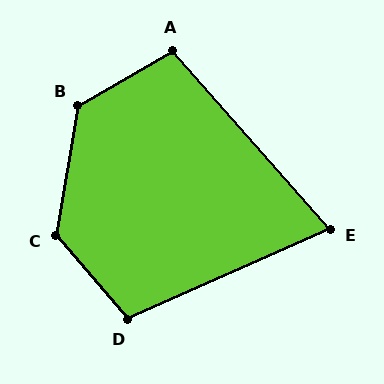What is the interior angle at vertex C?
Approximately 130 degrees (obtuse).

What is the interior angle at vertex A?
Approximately 101 degrees (obtuse).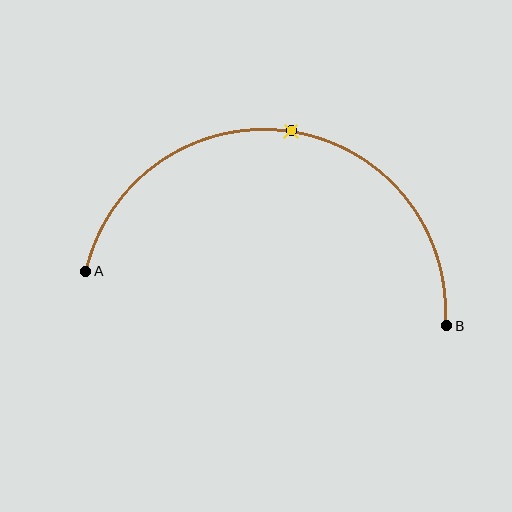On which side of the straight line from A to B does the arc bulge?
The arc bulges above the straight line connecting A and B.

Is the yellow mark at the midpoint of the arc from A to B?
Yes. The yellow mark lies on the arc at equal arc-length from both A and B — it is the arc midpoint.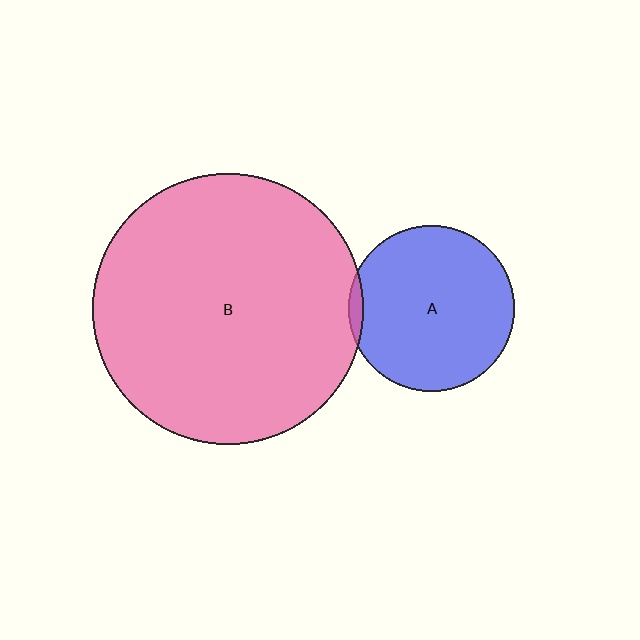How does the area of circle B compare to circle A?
Approximately 2.6 times.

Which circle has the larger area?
Circle B (pink).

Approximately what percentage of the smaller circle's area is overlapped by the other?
Approximately 5%.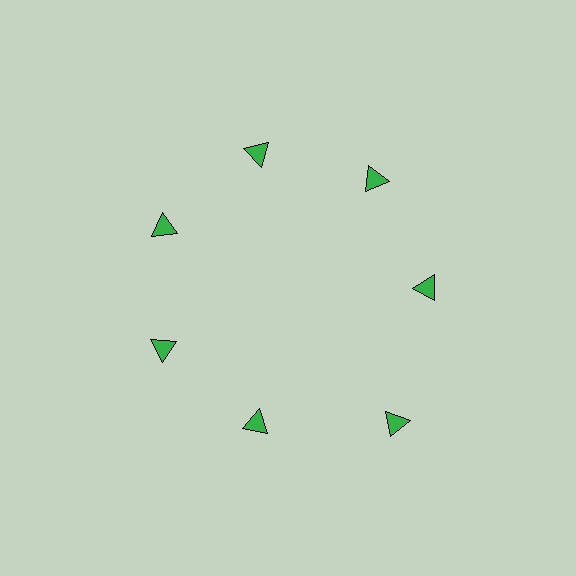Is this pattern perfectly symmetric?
No. The 7 green triangles are arranged in a ring, but one element near the 5 o'clock position is pushed outward from the center, breaking the 7-fold rotational symmetry.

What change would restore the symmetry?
The symmetry would be restored by moving it inward, back onto the ring so that all 7 triangles sit at equal angles and equal distance from the center.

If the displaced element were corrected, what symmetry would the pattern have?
It would have 7-fold rotational symmetry — the pattern would map onto itself every 51 degrees.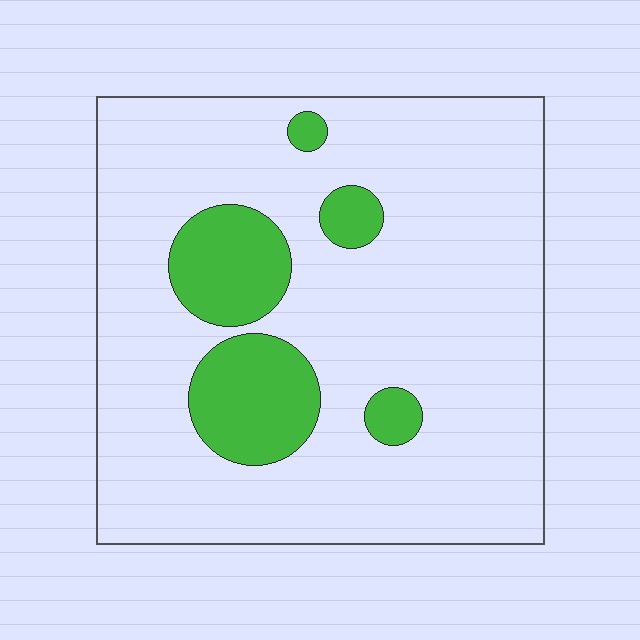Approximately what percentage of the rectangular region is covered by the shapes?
Approximately 15%.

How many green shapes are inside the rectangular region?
5.